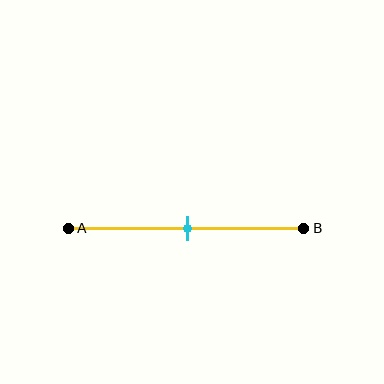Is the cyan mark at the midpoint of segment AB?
Yes, the mark is approximately at the midpoint.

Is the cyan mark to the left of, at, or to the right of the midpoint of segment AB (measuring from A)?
The cyan mark is approximately at the midpoint of segment AB.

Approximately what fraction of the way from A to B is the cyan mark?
The cyan mark is approximately 50% of the way from A to B.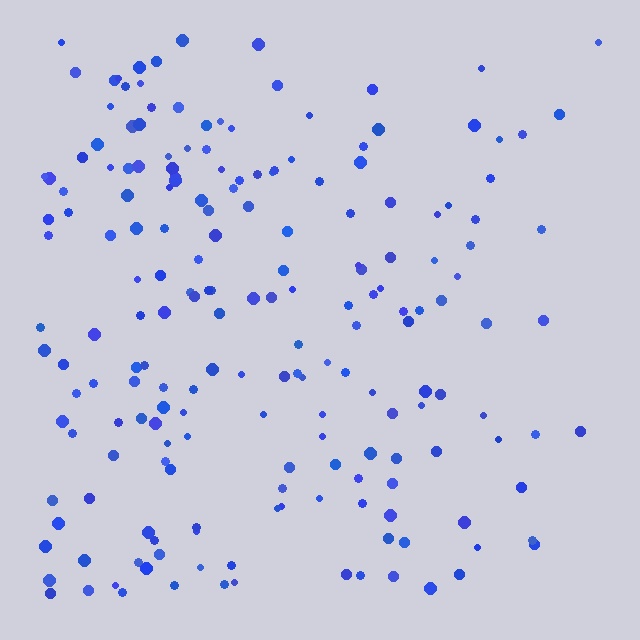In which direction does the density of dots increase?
From right to left, with the left side densest.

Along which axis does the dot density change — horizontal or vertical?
Horizontal.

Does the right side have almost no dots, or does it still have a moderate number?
Still a moderate number, just noticeably fewer than the left.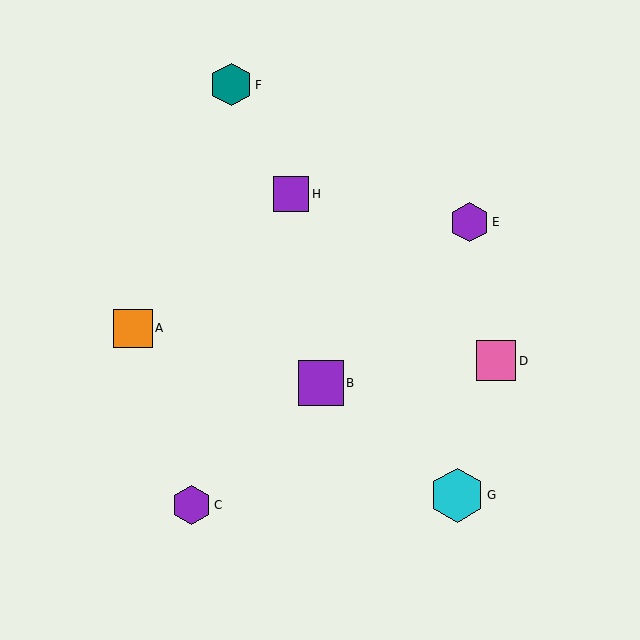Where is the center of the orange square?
The center of the orange square is at (133, 328).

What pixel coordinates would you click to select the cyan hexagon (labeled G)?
Click at (457, 495) to select the cyan hexagon G.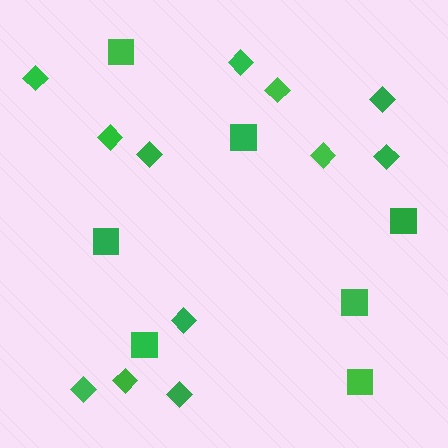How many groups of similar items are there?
There are 2 groups: one group of squares (7) and one group of diamonds (12).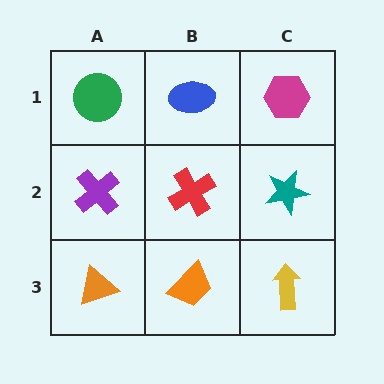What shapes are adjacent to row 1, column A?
A purple cross (row 2, column A), a blue ellipse (row 1, column B).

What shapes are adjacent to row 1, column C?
A teal star (row 2, column C), a blue ellipse (row 1, column B).